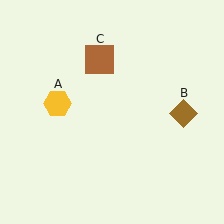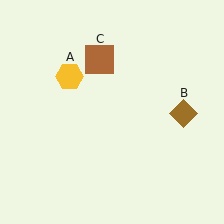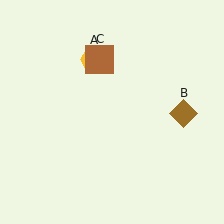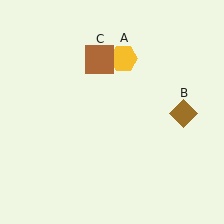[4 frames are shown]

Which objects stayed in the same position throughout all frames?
Brown diamond (object B) and brown square (object C) remained stationary.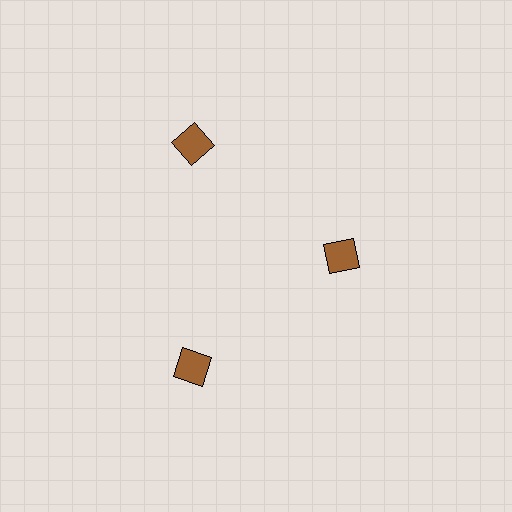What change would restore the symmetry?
The symmetry would be restored by moving it outward, back onto the ring so that all 3 squares sit at equal angles and equal distance from the center.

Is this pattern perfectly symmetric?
No. The 3 brown squares are arranged in a ring, but one element near the 3 o'clock position is pulled inward toward the center, breaking the 3-fold rotational symmetry.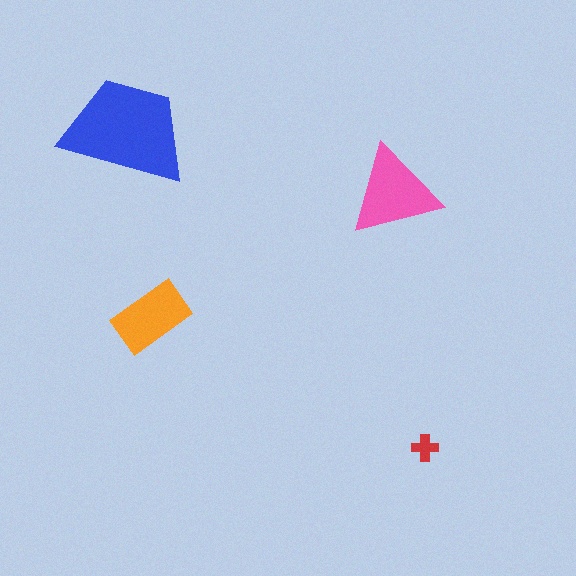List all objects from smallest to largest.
The red cross, the orange rectangle, the pink triangle, the blue trapezoid.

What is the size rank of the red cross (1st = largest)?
4th.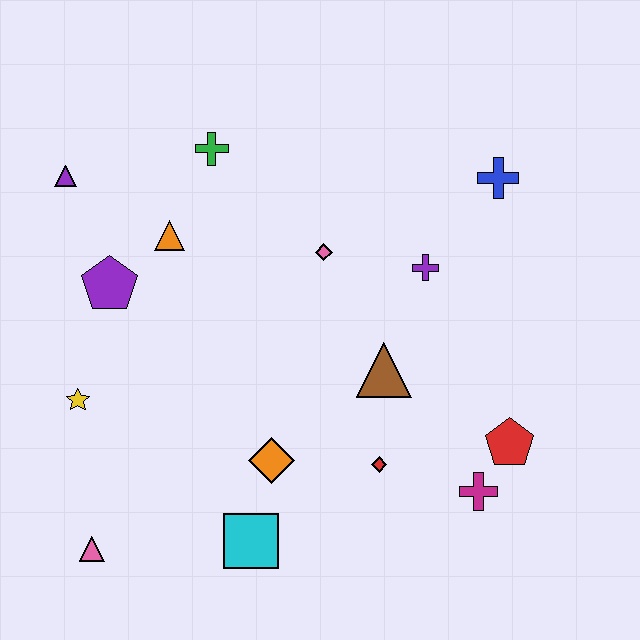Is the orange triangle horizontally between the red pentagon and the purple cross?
No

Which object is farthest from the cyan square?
The blue cross is farthest from the cyan square.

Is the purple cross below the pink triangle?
No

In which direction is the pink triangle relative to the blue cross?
The pink triangle is to the left of the blue cross.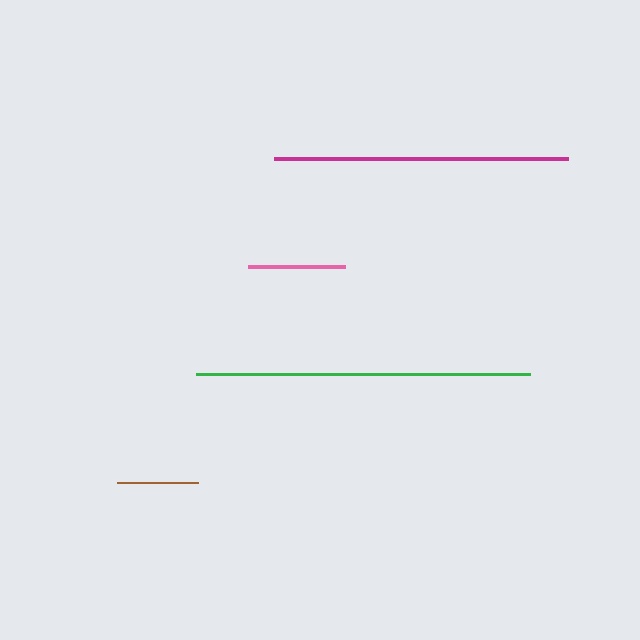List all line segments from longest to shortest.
From longest to shortest: green, magenta, pink, brown.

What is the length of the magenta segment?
The magenta segment is approximately 294 pixels long.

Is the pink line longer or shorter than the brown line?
The pink line is longer than the brown line.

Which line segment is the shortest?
The brown line is the shortest at approximately 81 pixels.